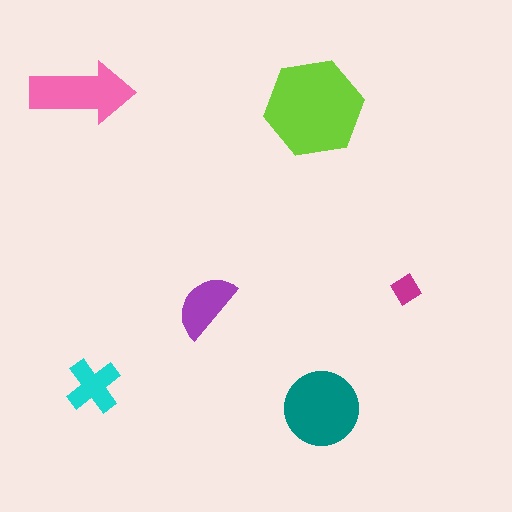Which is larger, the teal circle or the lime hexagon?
The lime hexagon.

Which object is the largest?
The lime hexagon.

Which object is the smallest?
The magenta diamond.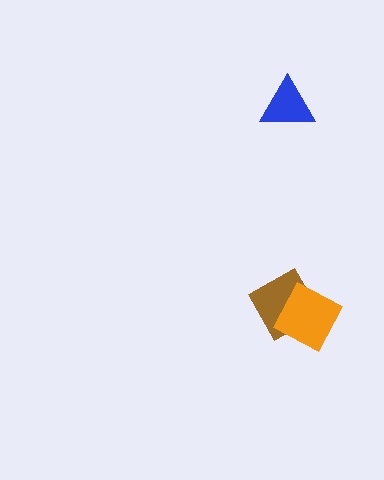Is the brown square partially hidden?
Yes, it is partially covered by another shape.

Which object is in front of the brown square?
The orange diamond is in front of the brown square.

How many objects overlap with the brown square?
1 object overlaps with the brown square.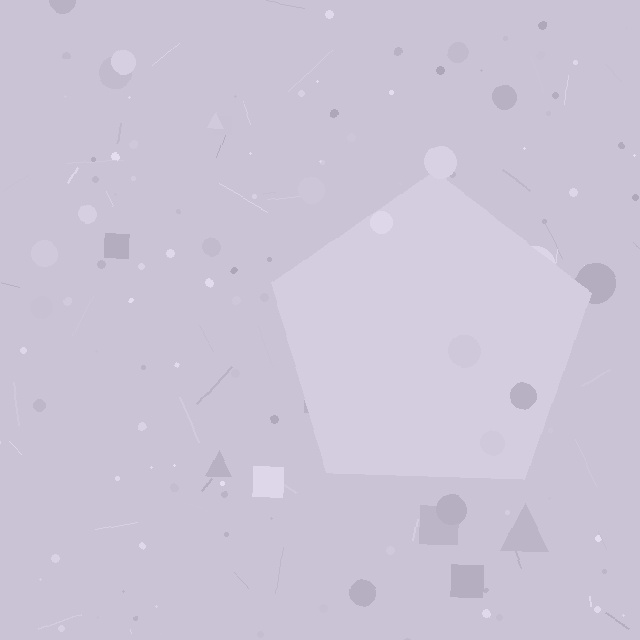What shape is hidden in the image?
A pentagon is hidden in the image.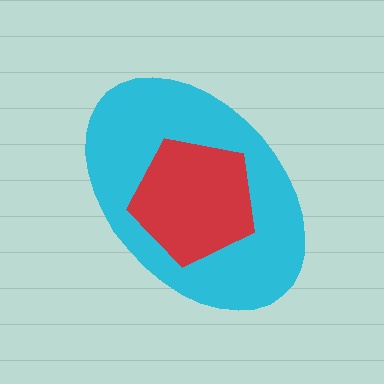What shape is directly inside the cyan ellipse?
The red pentagon.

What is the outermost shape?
The cyan ellipse.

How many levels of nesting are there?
2.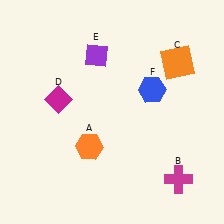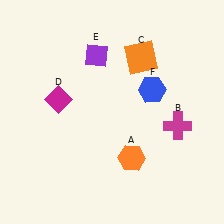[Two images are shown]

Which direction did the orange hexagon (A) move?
The orange hexagon (A) moved right.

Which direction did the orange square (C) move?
The orange square (C) moved left.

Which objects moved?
The objects that moved are: the orange hexagon (A), the magenta cross (B), the orange square (C).